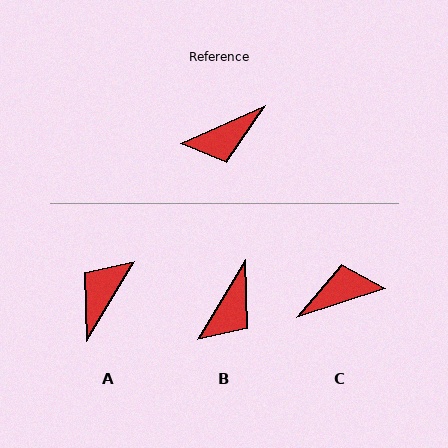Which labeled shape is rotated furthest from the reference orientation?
C, about 174 degrees away.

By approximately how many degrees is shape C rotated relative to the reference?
Approximately 174 degrees counter-clockwise.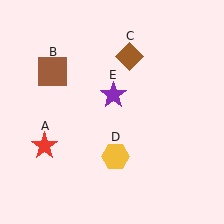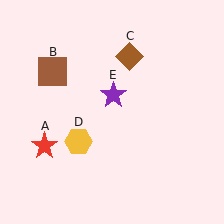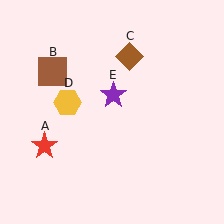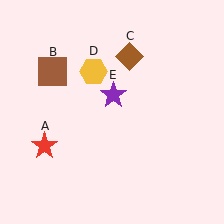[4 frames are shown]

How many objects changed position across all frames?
1 object changed position: yellow hexagon (object D).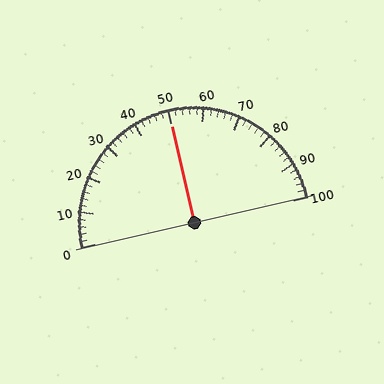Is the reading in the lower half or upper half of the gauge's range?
The reading is in the upper half of the range (0 to 100).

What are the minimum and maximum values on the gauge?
The gauge ranges from 0 to 100.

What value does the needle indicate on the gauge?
The needle indicates approximately 50.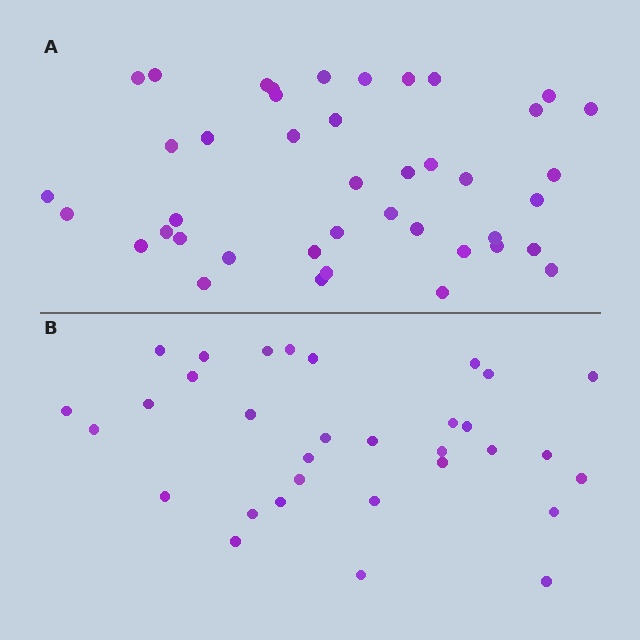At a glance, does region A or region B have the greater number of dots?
Region A (the top region) has more dots.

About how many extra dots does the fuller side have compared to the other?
Region A has roughly 10 or so more dots than region B.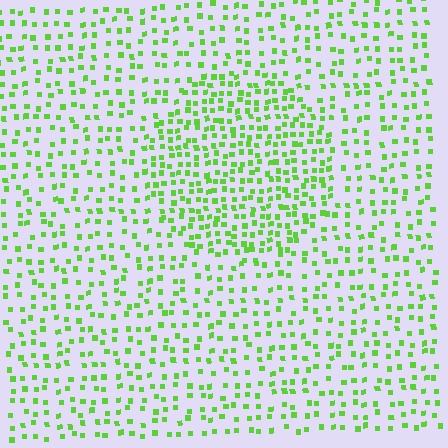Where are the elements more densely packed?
The elements are more densely packed inside the circle boundary.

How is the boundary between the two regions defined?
The boundary is defined by a change in element density (approximately 1.8x ratio). All elements are the same color, size, and shape.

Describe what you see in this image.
The image contains small lime elements arranged at two different densities. A circle-shaped region is visible where the elements are more densely packed than the surrounding area.